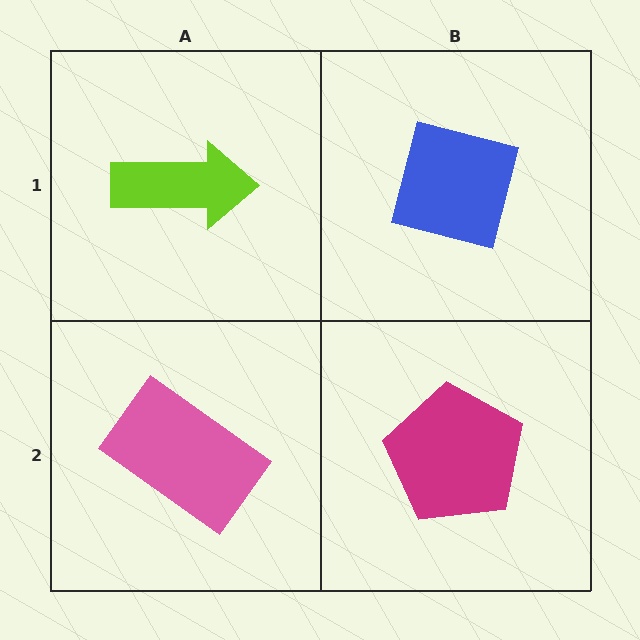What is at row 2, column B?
A magenta pentagon.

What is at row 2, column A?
A pink rectangle.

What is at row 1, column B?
A blue square.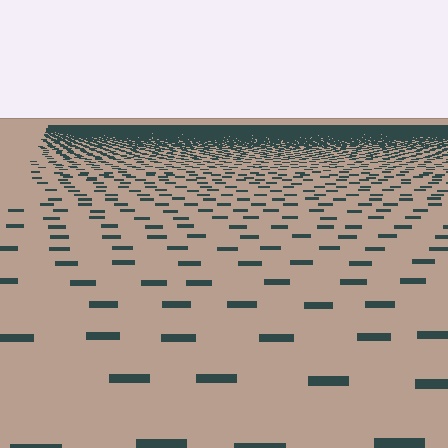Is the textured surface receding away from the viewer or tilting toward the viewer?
The surface is receding away from the viewer. Texture elements get smaller and denser toward the top.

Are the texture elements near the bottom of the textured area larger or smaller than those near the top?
Larger. Near the bottom, elements are closer to the viewer and appear at a bigger on-screen size.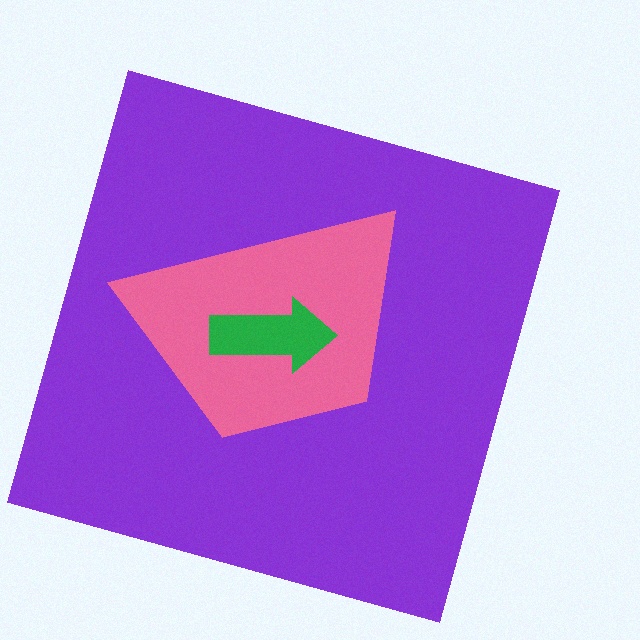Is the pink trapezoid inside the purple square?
Yes.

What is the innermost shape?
The green arrow.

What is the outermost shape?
The purple square.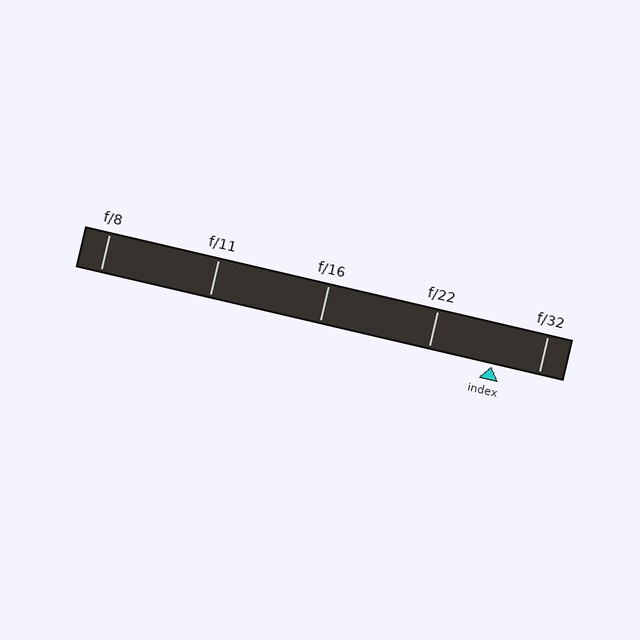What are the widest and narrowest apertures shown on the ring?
The widest aperture shown is f/8 and the narrowest is f/32.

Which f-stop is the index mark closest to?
The index mark is closest to f/32.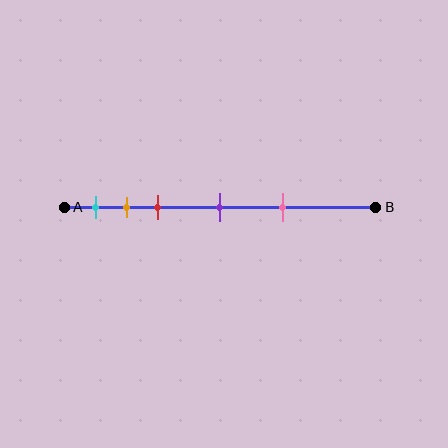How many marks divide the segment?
There are 5 marks dividing the segment.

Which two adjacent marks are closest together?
The orange and red marks are the closest adjacent pair.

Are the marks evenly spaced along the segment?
No, the marks are not evenly spaced.